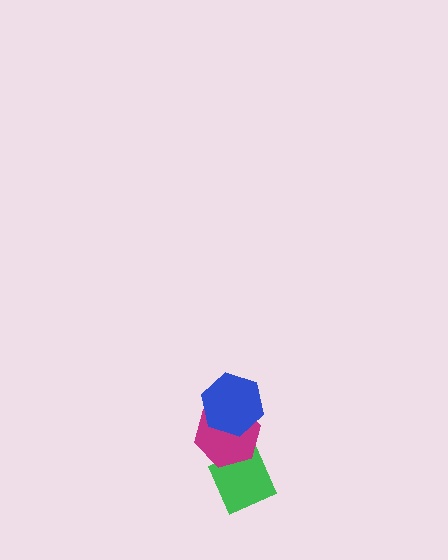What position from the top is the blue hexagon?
The blue hexagon is 1st from the top.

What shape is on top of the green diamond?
The magenta hexagon is on top of the green diamond.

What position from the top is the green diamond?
The green diamond is 3rd from the top.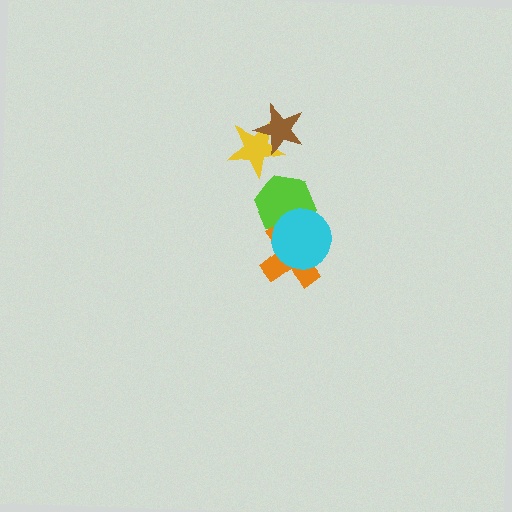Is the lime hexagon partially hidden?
Yes, it is partially covered by another shape.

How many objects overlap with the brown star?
1 object overlaps with the brown star.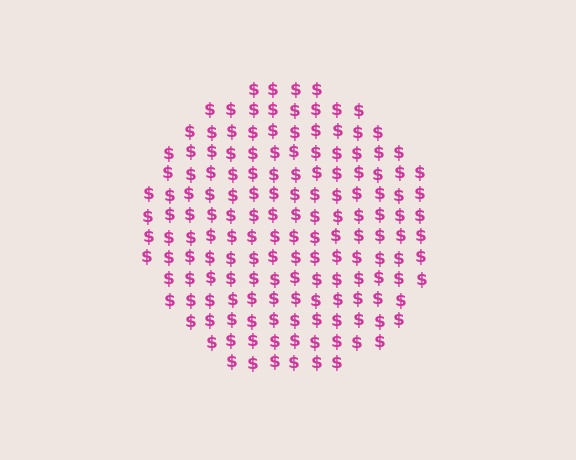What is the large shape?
The large shape is a circle.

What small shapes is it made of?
It is made of small dollar signs.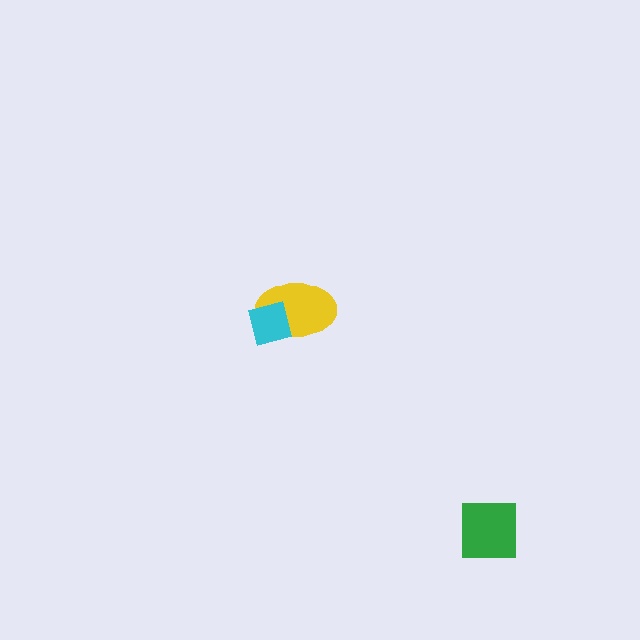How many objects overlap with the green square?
0 objects overlap with the green square.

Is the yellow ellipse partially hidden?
Yes, it is partially covered by another shape.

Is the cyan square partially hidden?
No, no other shape covers it.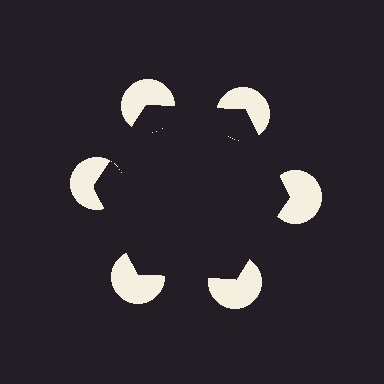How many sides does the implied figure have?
6 sides.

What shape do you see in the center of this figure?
An illusory hexagon — its edges are inferred from the aligned wedge cuts in the pac-man discs, not physically drawn.